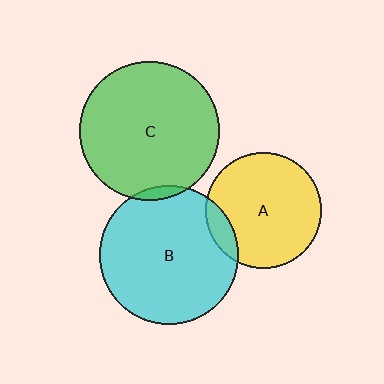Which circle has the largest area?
Circle C (green).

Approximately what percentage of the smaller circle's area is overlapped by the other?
Approximately 10%.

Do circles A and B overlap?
Yes.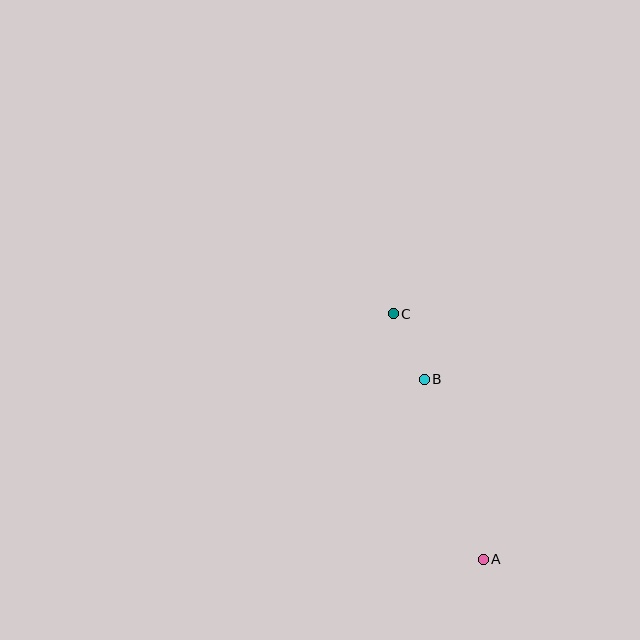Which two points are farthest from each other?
Points A and C are farthest from each other.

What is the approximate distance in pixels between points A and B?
The distance between A and B is approximately 190 pixels.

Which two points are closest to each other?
Points B and C are closest to each other.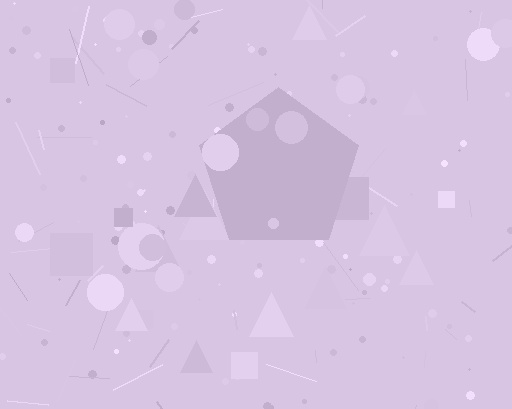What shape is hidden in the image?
A pentagon is hidden in the image.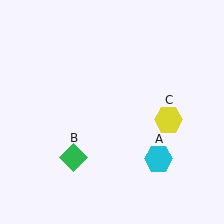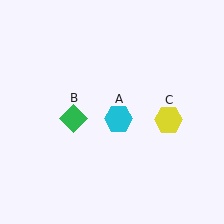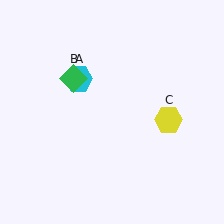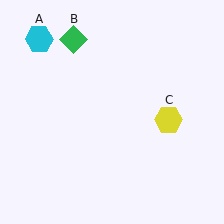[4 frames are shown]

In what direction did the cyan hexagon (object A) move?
The cyan hexagon (object A) moved up and to the left.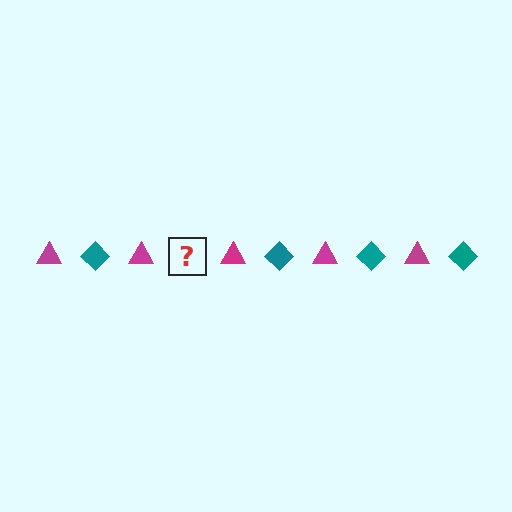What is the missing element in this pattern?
The missing element is a teal diamond.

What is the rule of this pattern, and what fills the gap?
The rule is that the pattern alternates between magenta triangle and teal diamond. The gap should be filled with a teal diamond.